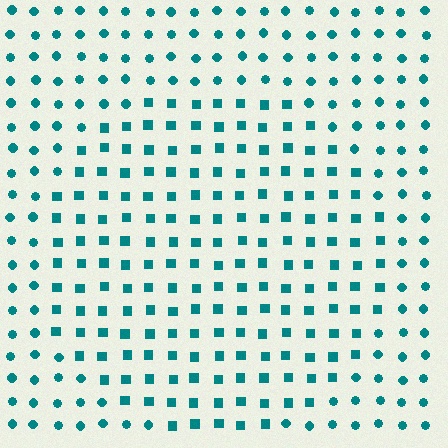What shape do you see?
I see a circle.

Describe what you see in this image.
The image is filled with small teal elements arranged in a uniform grid. A circle-shaped region contains squares, while the surrounding area contains circles. The boundary is defined purely by the change in element shape.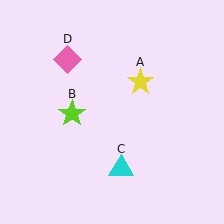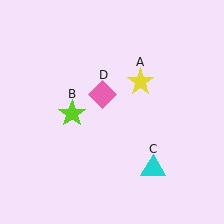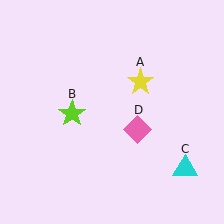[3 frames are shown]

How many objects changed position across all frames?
2 objects changed position: cyan triangle (object C), pink diamond (object D).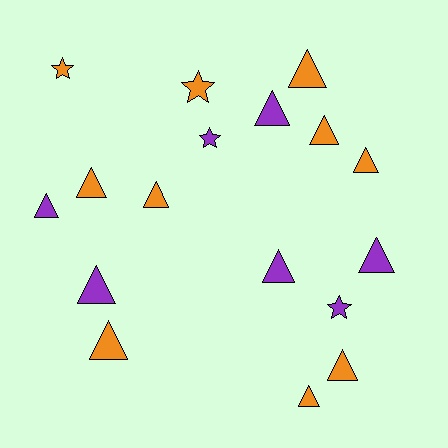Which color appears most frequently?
Orange, with 10 objects.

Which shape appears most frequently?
Triangle, with 13 objects.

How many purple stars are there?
There are 2 purple stars.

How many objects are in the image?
There are 17 objects.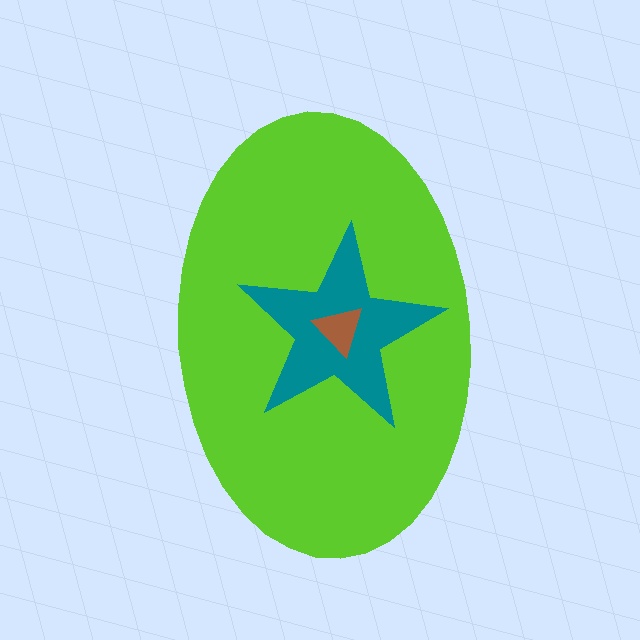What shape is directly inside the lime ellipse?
The teal star.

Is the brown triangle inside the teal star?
Yes.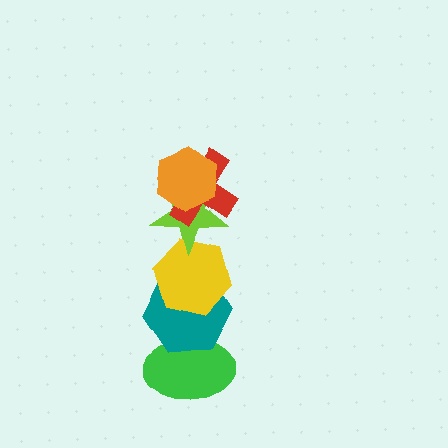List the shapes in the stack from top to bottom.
From top to bottom: the orange hexagon, the red cross, the lime star, the yellow hexagon, the teal hexagon, the green ellipse.